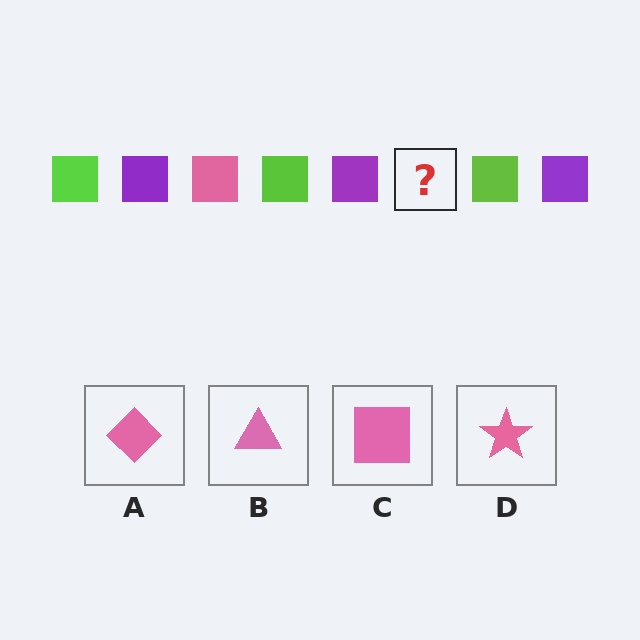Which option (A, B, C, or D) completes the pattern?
C.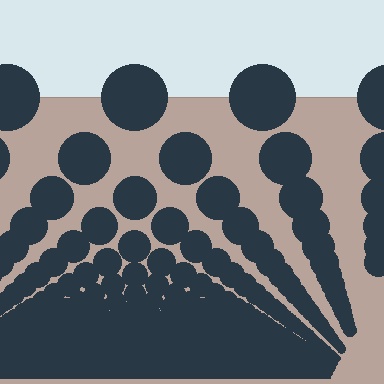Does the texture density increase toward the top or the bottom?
Density increases toward the bottom.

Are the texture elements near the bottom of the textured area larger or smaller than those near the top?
Smaller. The gradient is inverted — elements near the bottom are smaller and denser.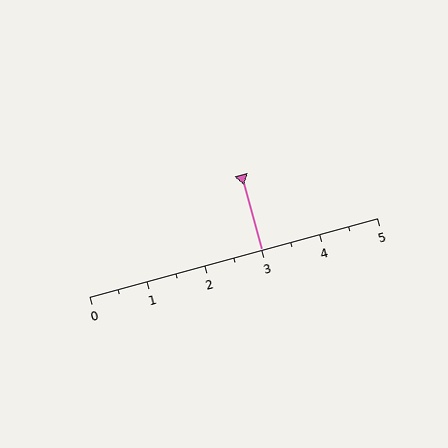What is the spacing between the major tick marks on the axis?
The major ticks are spaced 1 apart.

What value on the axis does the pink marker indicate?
The marker indicates approximately 3.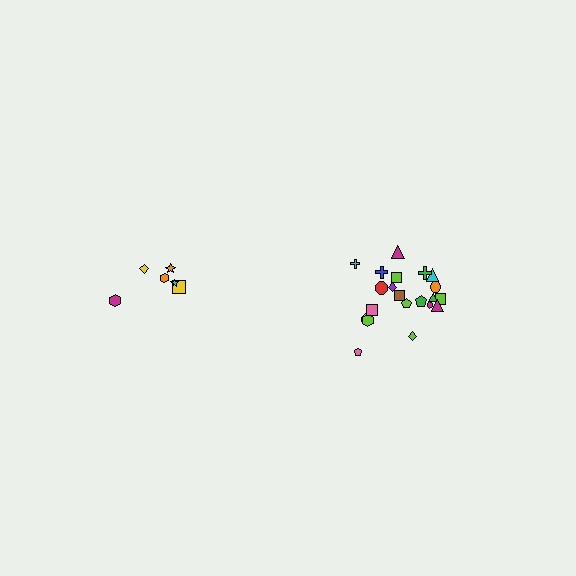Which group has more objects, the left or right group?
The right group.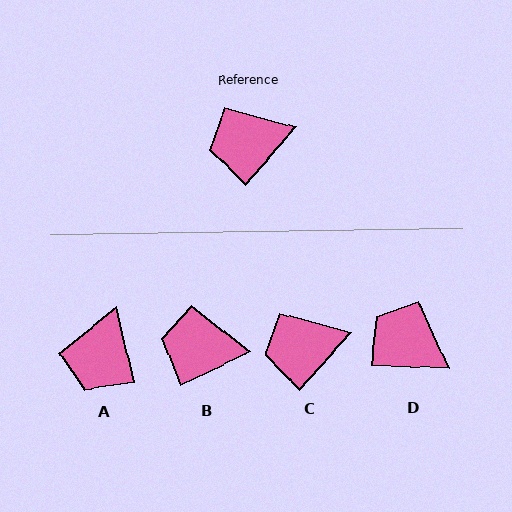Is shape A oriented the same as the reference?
No, it is off by about 54 degrees.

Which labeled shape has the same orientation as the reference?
C.